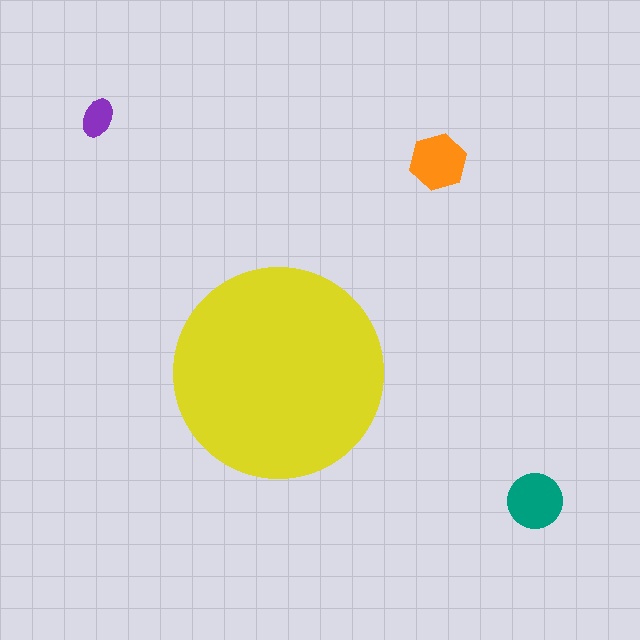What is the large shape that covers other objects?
A yellow circle.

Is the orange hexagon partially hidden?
No, the orange hexagon is fully visible.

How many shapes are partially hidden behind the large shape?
0 shapes are partially hidden.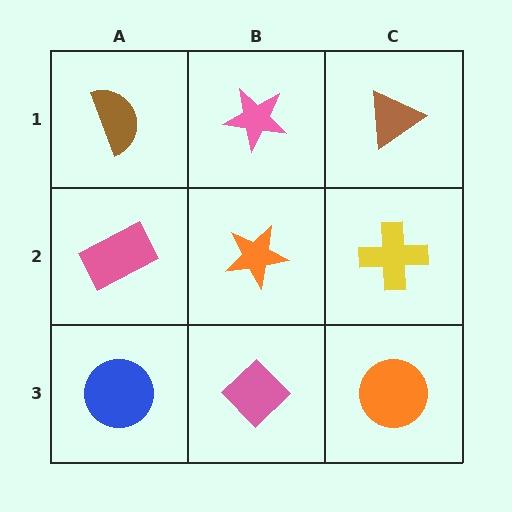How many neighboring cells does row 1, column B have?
3.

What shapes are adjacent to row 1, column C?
A yellow cross (row 2, column C), a pink star (row 1, column B).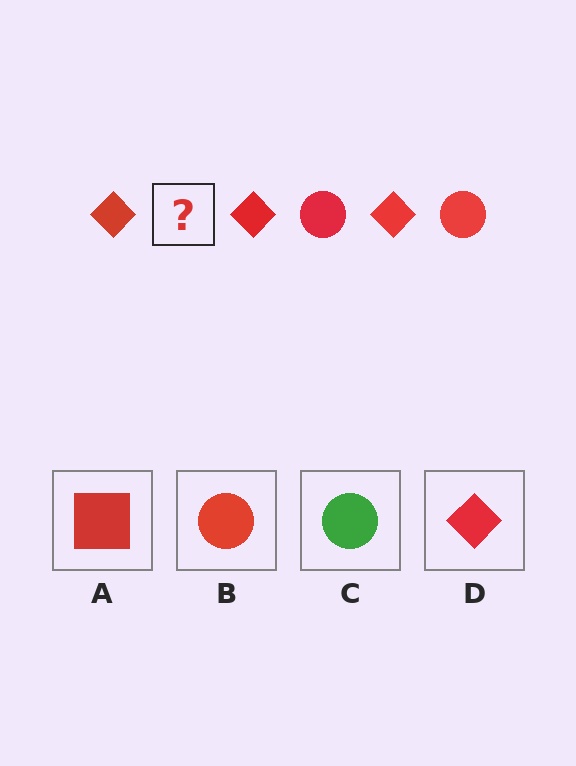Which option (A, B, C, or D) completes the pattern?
B.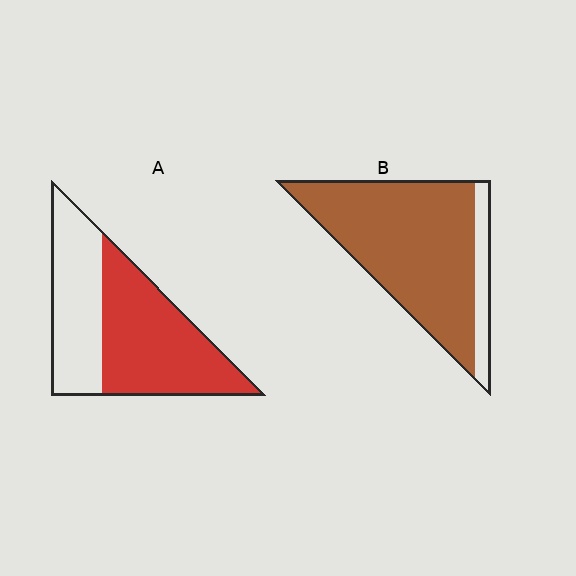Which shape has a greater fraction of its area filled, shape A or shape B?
Shape B.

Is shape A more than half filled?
Yes.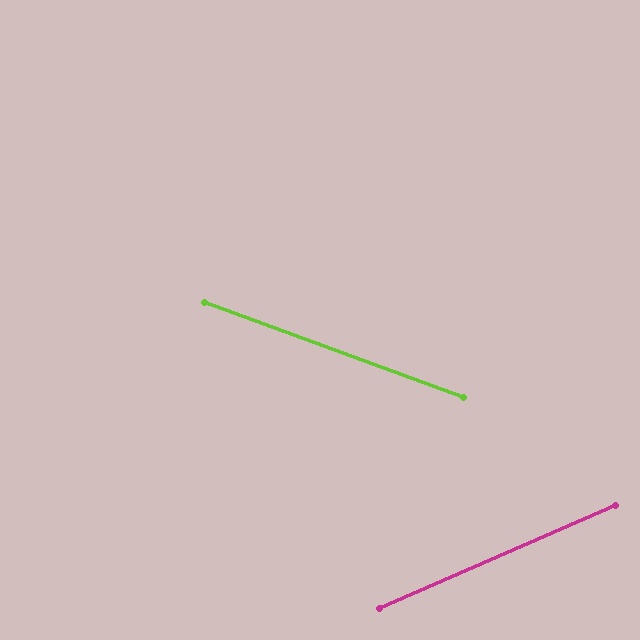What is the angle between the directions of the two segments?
Approximately 44 degrees.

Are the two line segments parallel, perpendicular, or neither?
Neither parallel nor perpendicular — they differ by about 44°.